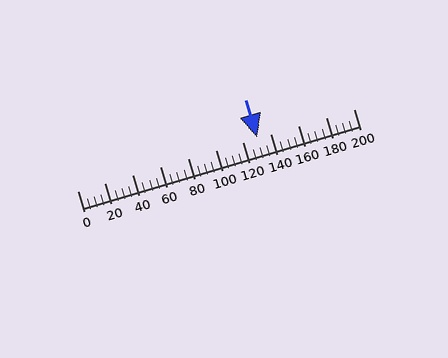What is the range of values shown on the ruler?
The ruler shows values from 0 to 200.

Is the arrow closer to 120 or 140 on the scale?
The arrow is closer to 140.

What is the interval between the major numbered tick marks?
The major tick marks are spaced 20 units apart.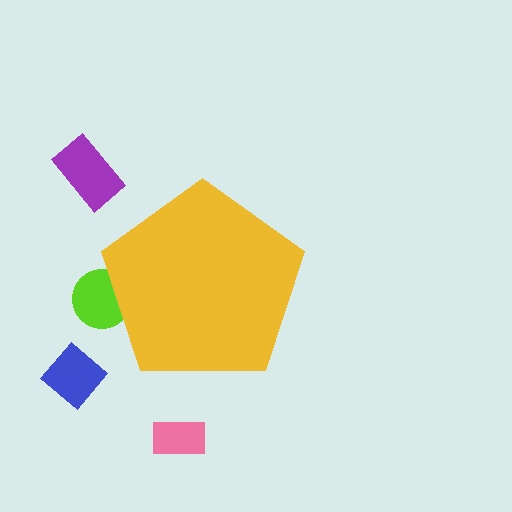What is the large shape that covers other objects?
A yellow pentagon.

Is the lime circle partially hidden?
Yes, the lime circle is partially hidden behind the yellow pentagon.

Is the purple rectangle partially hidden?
No, the purple rectangle is fully visible.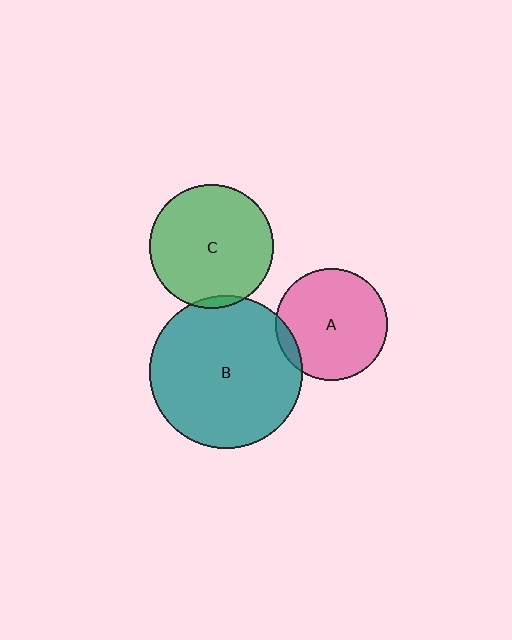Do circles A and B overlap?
Yes.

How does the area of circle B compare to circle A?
Approximately 1.9 times.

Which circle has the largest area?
Circle B (teal).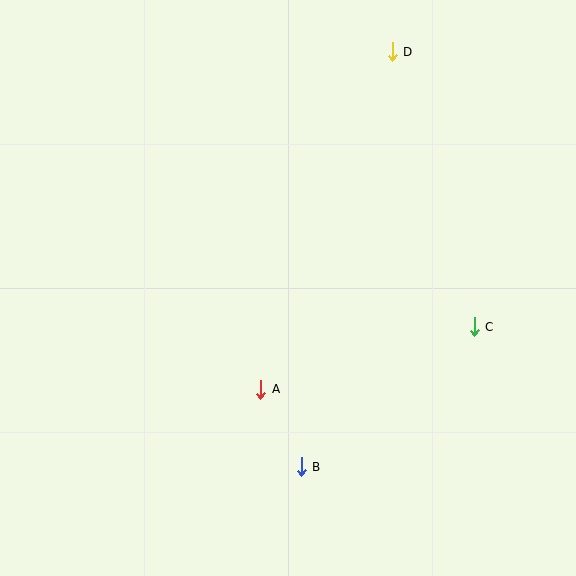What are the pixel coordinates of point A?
Point A is at (261, 390).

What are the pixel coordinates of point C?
Point C is at (474, 327).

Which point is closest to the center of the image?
Point A at (261, 390) is closest to the center.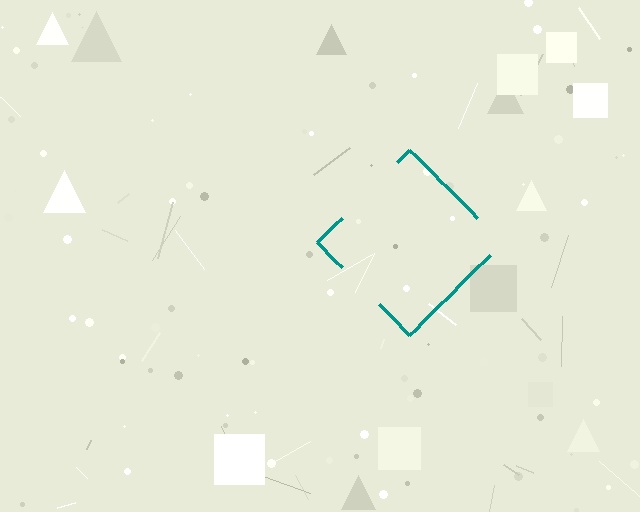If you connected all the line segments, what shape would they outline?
They would outline a diamond.